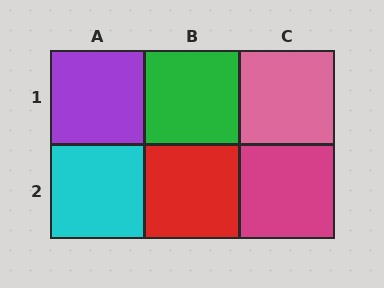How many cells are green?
1 cell is green.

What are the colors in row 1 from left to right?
Purple, green, pink.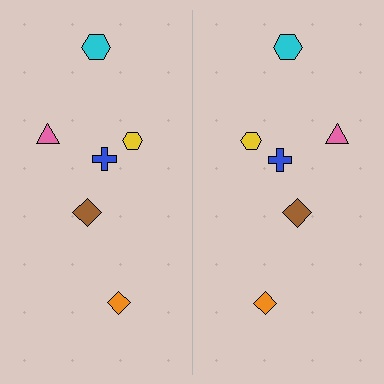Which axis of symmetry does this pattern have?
The pattern has a vertical axis of symmetry running through the center of the image.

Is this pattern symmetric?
Yes, this pattern has bilateral (reflection) symmetry.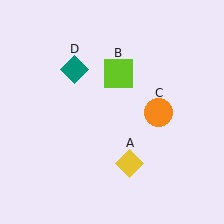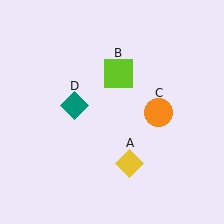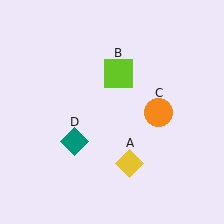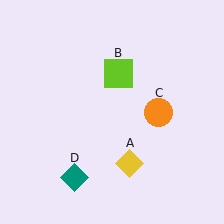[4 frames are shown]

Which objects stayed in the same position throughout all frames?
Yellow diamond (object A) and lime square (object B) and orange circle (object C) remained stationary.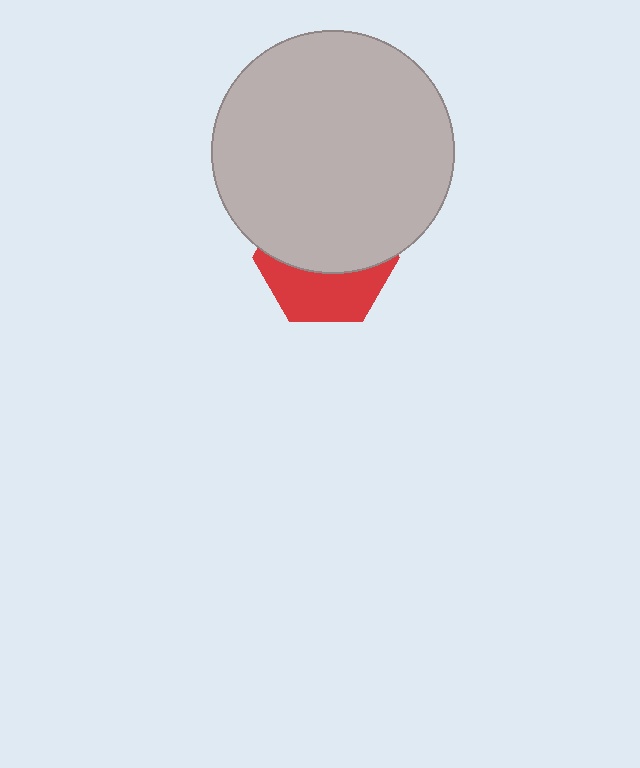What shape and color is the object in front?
The object in front is a light gray circle.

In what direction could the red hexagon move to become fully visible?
The red hexagon could move down. That would shift it out from behind the light gray circle entirely.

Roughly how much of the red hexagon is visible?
A small part of it is visible (roughly 41%).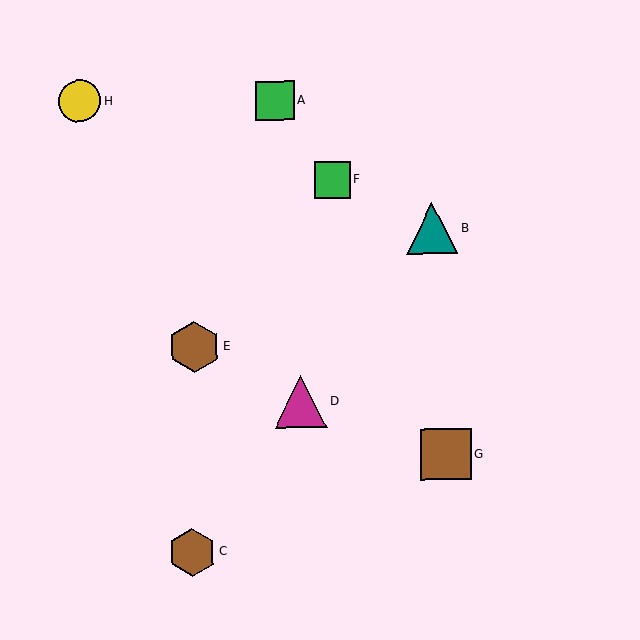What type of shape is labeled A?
Shape A is a green square.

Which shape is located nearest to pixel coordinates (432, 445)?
The brown square (labeled G) at (446, 454) is nearest to that location.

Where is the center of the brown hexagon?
The center of the brown hexagon is at (192, 552).